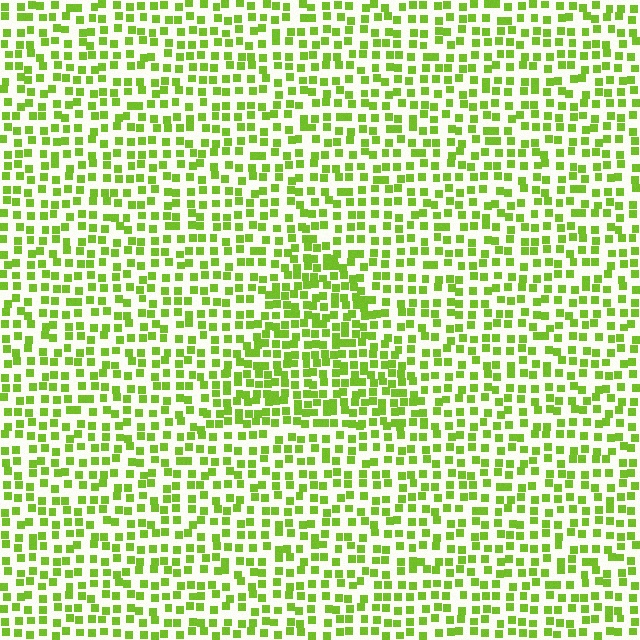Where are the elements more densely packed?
The elements are more densely packed inside the triangle boundary.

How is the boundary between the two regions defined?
The boundary is defined by a change in element density (approximately 1.6x ratio). All elements are the same color, size, and shape.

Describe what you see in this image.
The image contains small lime elements arranged at two different densities. A triangle-shaped region is visible where the elements are more densely packed than the surrounding area.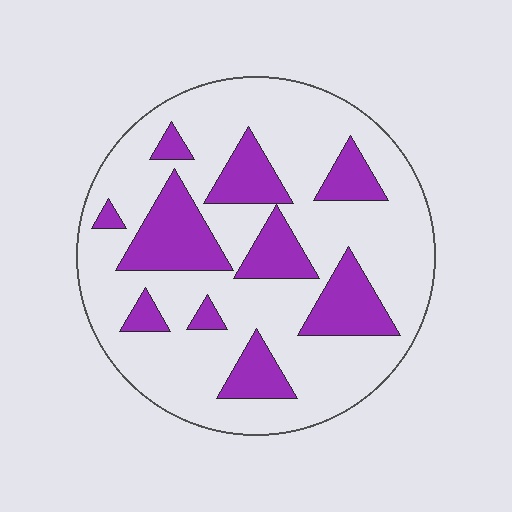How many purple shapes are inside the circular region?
10.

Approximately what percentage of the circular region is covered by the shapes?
Approximately 25%.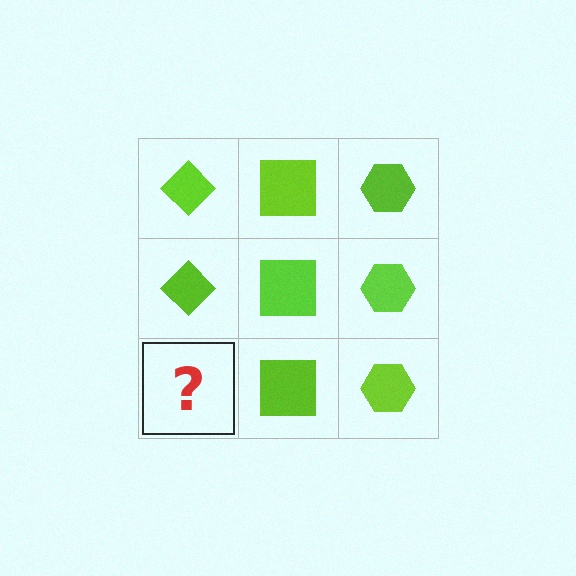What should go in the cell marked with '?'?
The missing cell should contain a lime diamond.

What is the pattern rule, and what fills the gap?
The rule is that each column has a consistent shape. The gap should be filled with a lime diamond.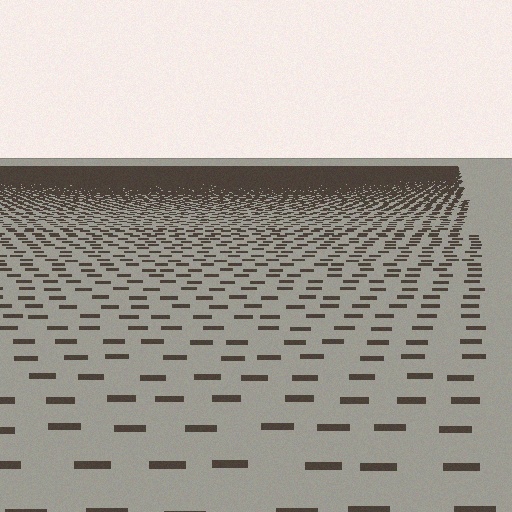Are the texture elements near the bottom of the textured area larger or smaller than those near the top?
Larger. Near the bottom, elements are closer to the viewer and appear at a bigger on-screen size.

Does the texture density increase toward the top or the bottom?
Density increases toward the top.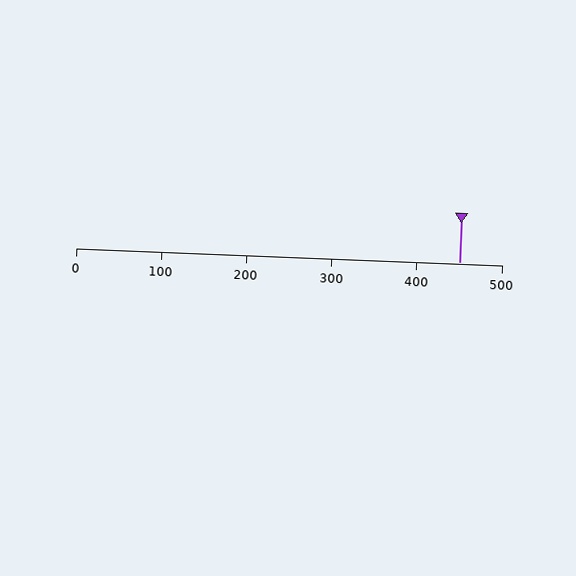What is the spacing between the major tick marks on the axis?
The major ticks are spaced 100 apart.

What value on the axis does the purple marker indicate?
The marker indicates approximately 450.